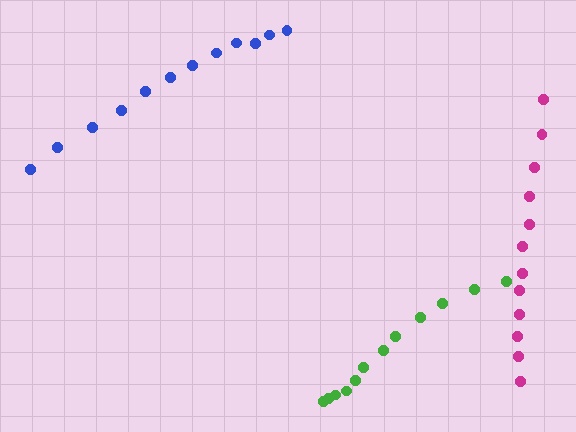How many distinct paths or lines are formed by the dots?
There are 3 distinct paths.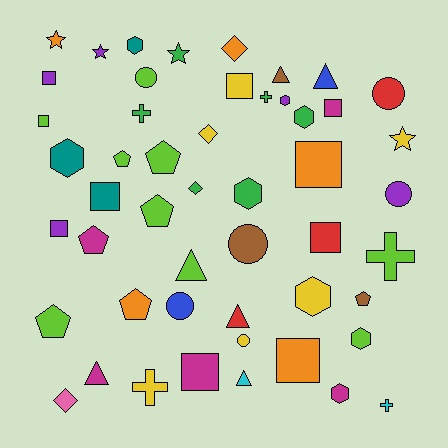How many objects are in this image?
There are 50 objects.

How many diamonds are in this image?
There are 4 diamonds.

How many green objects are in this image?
There are 6 green objects.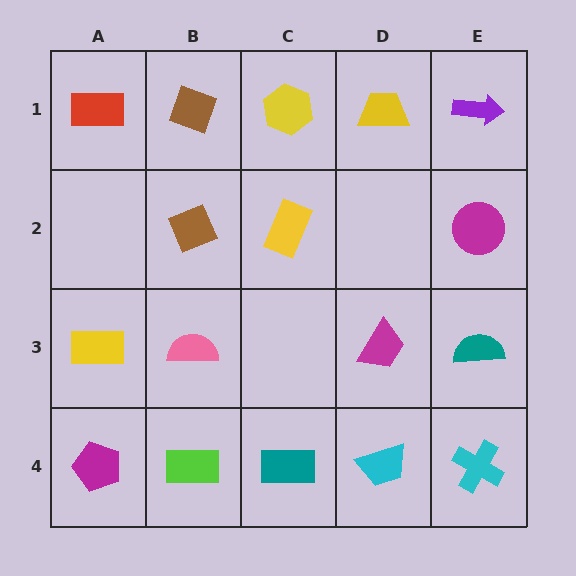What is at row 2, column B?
A brown diamond.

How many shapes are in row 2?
3 shapes.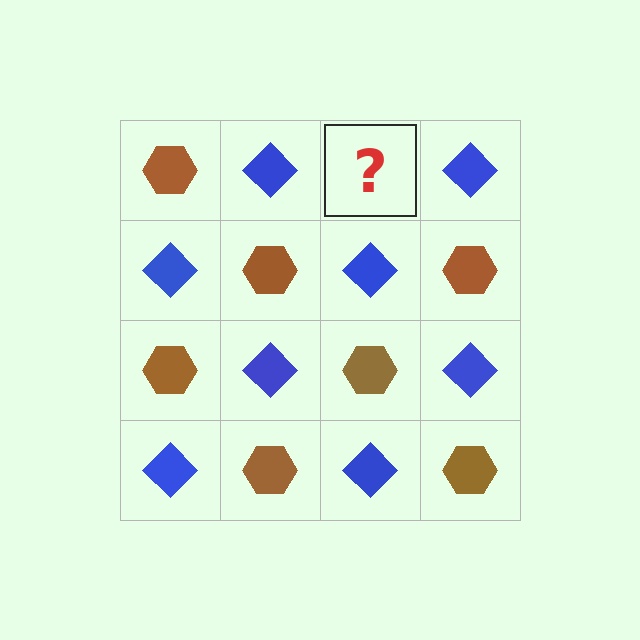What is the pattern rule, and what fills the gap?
The rule is that it alternates brown hexagon and blue diamond in a checkerboard pattern. The gap should be filled with a brown hexagon.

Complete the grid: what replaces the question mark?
The question mark should be replaced with a brown hexagon.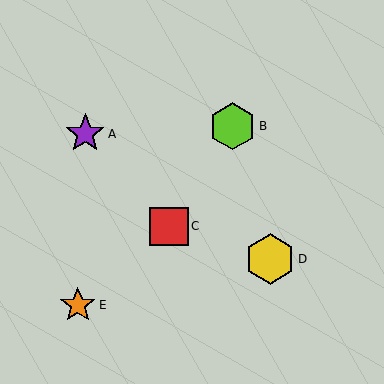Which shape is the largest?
The yellow hexagon (labeled D) is the largest.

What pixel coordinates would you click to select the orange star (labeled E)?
Click at (78, 305) to select the orange star E.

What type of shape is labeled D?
Shape D is a yellow hexagon.